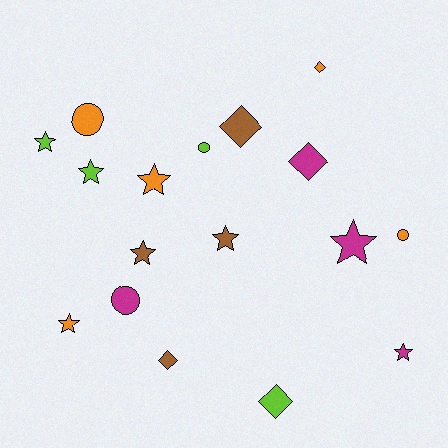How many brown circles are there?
There are no brown circles.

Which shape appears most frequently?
Star, with 8 objects.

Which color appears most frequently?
Orange, with 5 objects.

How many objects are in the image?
There are 17 objects.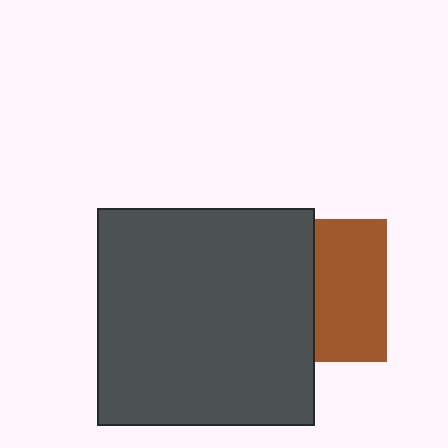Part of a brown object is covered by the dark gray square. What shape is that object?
It is a square.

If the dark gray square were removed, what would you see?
You would see the complete brown square.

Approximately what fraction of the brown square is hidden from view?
Roughly 50% of the brown square is hidden behind the dark gray square.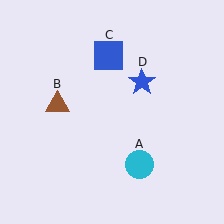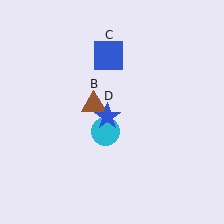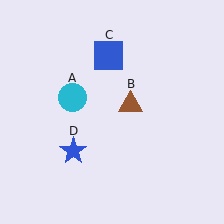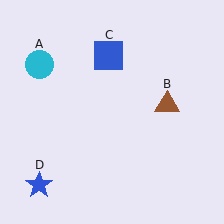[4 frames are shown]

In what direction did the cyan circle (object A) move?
The cyan circle (object A) moved up and to the left.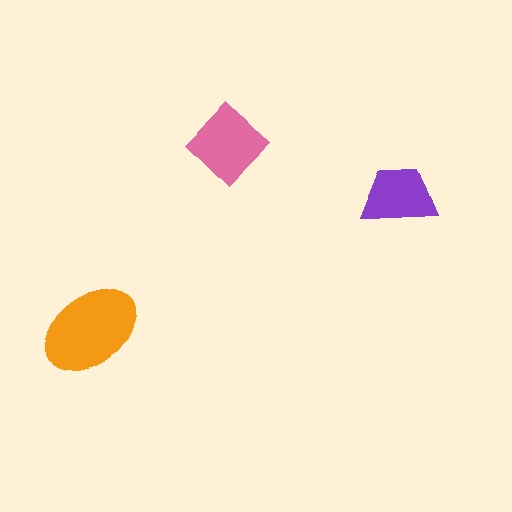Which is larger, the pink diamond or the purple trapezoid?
The pink diamond.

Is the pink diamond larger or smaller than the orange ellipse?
Smaller.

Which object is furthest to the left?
The orange ellipse is leftmost.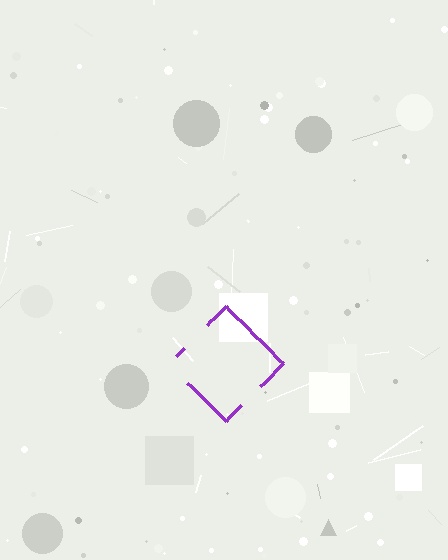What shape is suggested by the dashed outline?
The dashed outline suggests a diamond.